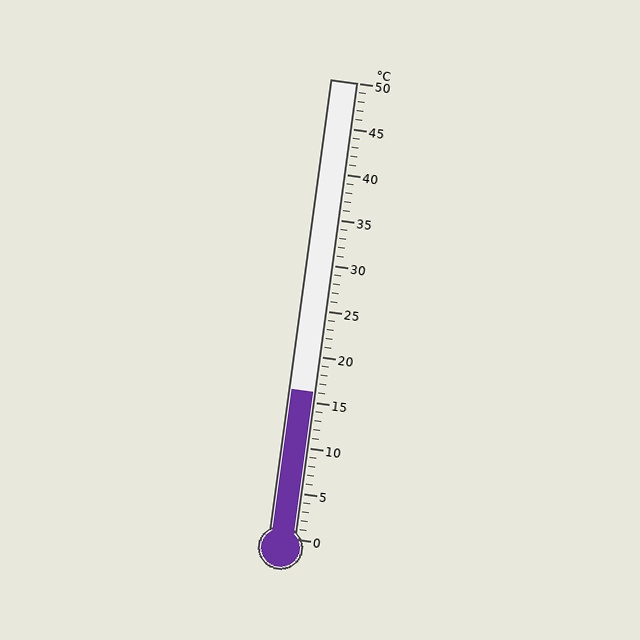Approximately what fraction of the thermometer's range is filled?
The thermometer is filled to approximately 30% of its range.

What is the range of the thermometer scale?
The thermometer scale ranges from 0°C to 50°C.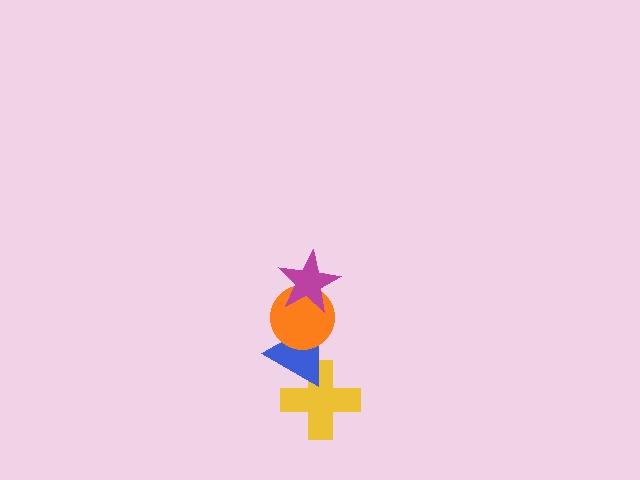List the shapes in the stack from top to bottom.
From top to bottom: the magenta star, the orange circle, the blue triangle, the yellow cross.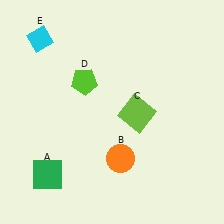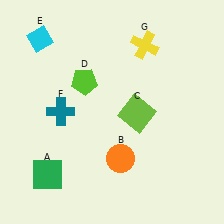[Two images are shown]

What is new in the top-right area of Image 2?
A yellow cross (G) was added in the top-right area of Image 2.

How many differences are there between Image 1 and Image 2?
There are 2 differences between the two images.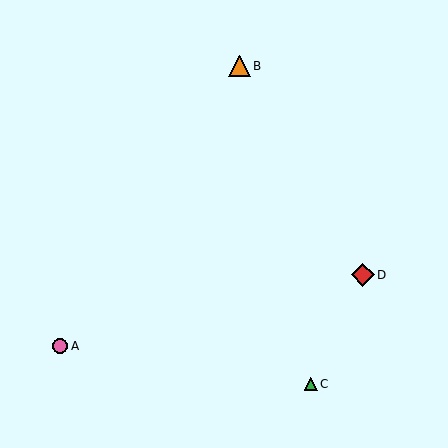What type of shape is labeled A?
Shape A is a pink circle.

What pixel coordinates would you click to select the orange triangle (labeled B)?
Click at (239, 66) to select the orange triangle B.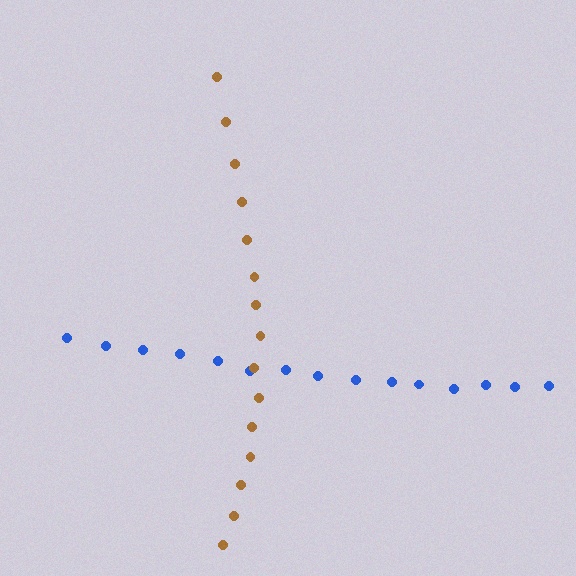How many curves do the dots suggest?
There are 2 distinct paths.